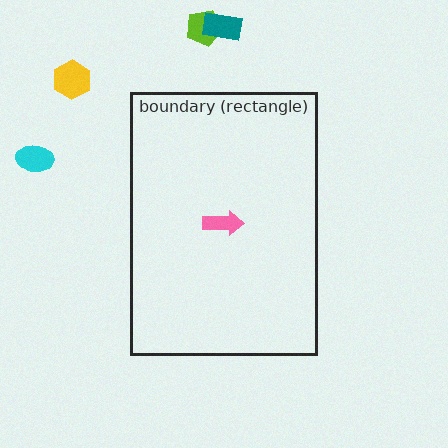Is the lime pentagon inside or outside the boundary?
Outside.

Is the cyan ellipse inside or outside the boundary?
Outside.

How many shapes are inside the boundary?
1 inside, 4 outside.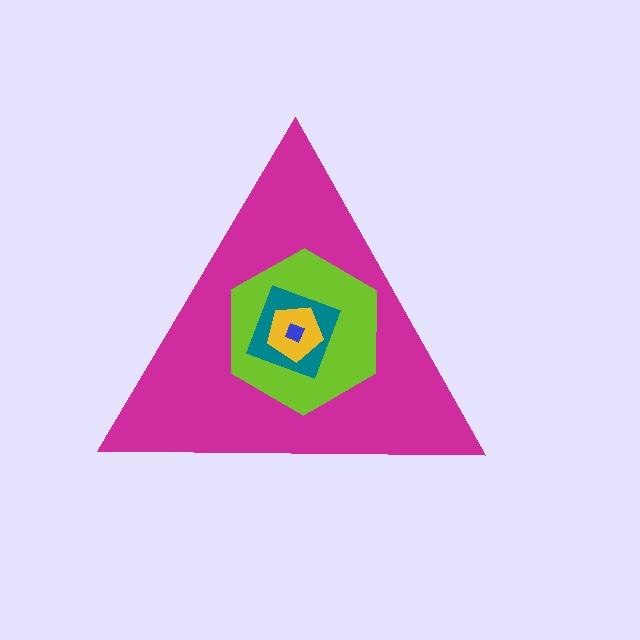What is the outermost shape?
The magenta triangle.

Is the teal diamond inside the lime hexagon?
Yes.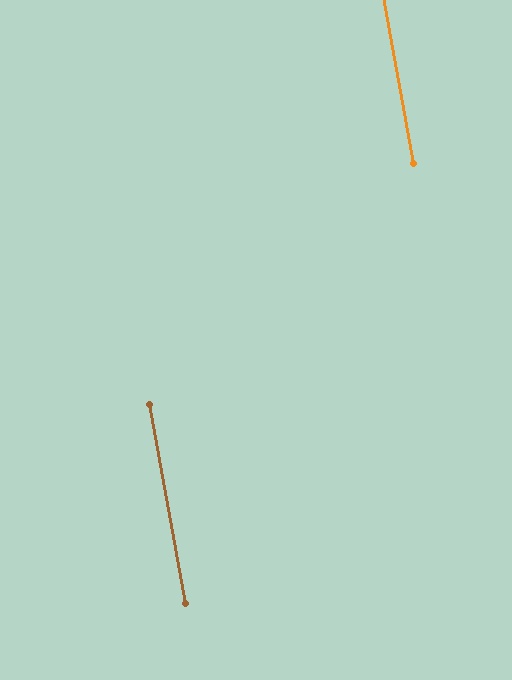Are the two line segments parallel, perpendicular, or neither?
Parallel — their directions differ by only 0.1°.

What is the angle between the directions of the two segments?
Approximately 0 degrees.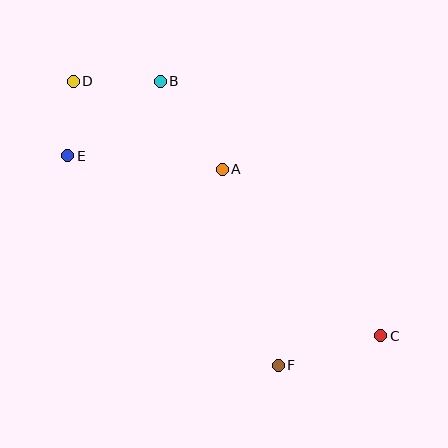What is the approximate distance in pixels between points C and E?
The distance between C and E is approximately 361 pixels.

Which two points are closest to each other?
Points D and E are closest to each other.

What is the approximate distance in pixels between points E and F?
The distance between E and F is approximately 297 pixels.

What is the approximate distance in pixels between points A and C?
The distance between A and C is approximately 230 pixels.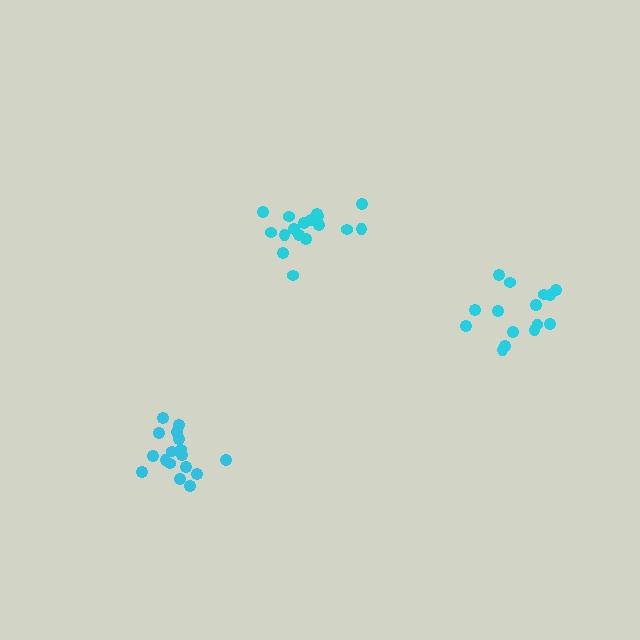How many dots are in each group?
Group 1: 17 dots, Group 2: 15 dots, Group 3: 17 dots (49 total).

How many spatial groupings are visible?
There are 3 spatial groupings.